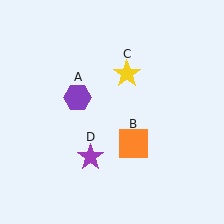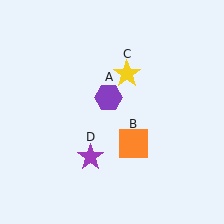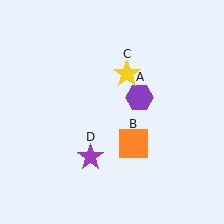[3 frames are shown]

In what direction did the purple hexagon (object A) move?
The purple hexagon (object A) moved right.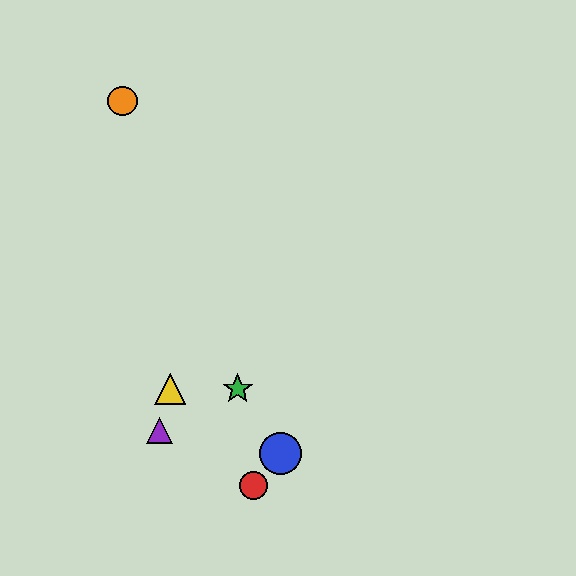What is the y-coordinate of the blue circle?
The blue circle is at y≈453.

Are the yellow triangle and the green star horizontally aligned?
Yes, both are at y≈389.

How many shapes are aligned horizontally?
2 shapes (the green star, the yellow triangle) are aligned horizontally.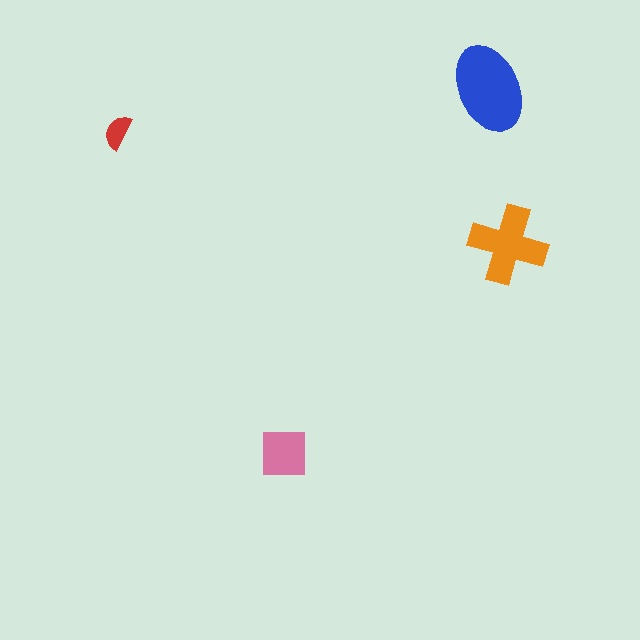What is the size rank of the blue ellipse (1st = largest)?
1st.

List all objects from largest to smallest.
The blue ellipse, the orange cross, the pink square, the red semicircle.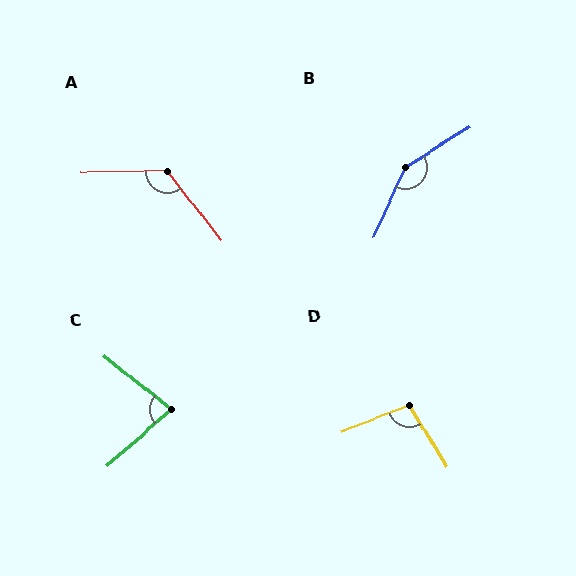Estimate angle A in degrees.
Approximately 127 degrees.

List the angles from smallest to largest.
C (79°), D (100°), A (127°), B (146°).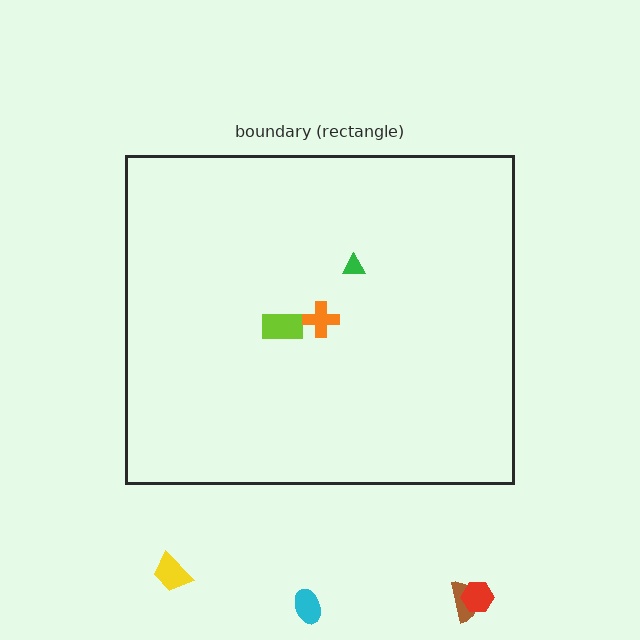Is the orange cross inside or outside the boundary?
Inside.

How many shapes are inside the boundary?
3 inside, 4 outside.